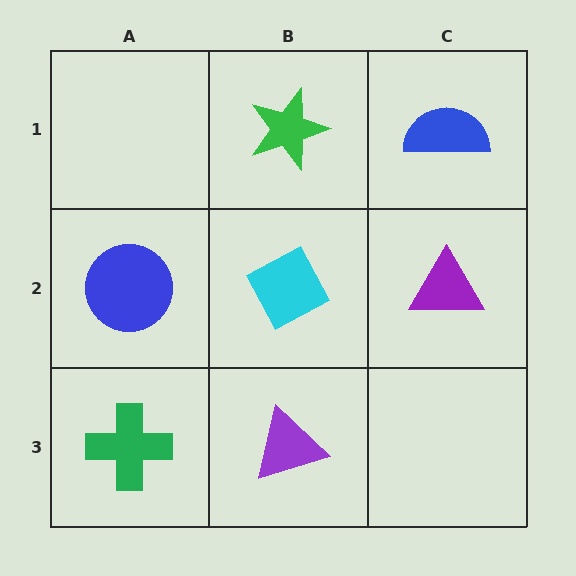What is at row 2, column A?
A blue circle.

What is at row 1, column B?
A green star.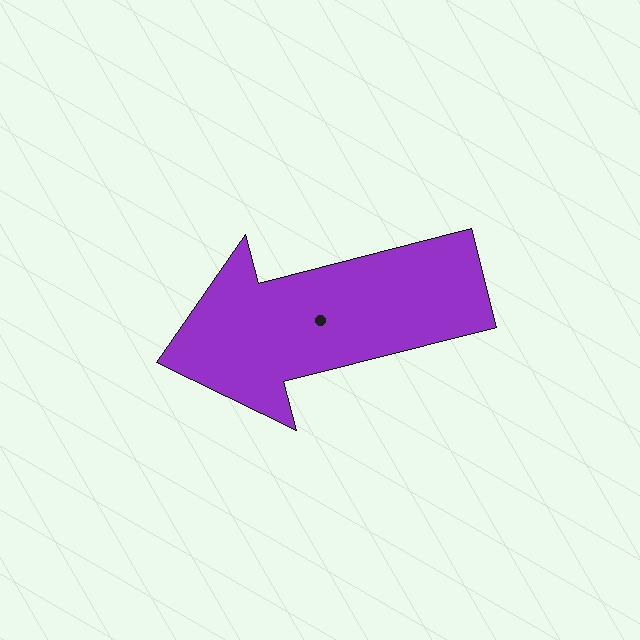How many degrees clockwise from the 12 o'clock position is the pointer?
Approximately 256 degrees.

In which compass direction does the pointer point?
West.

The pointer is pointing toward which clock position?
Roughly 9 o'clock.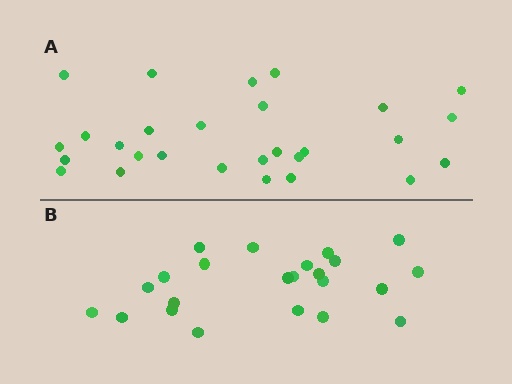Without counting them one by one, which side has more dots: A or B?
Region A (the top region) has more dots.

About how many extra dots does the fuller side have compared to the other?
Region A has about 5 more dots than region B.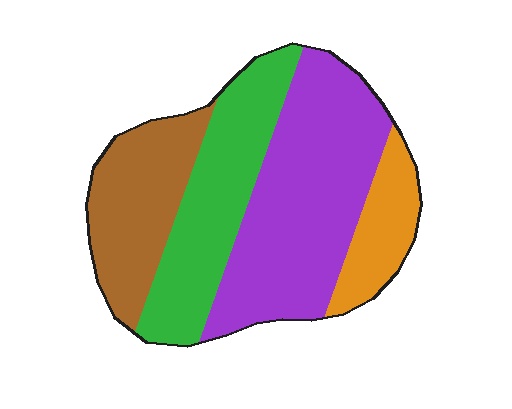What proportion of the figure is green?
Green takes up about one quarter (1/4) of the figure.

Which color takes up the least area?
Orange, at roughly 10%.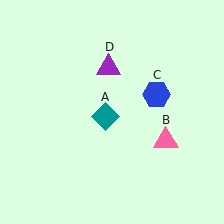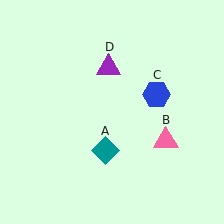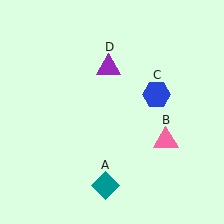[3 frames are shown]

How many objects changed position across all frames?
1 object changed position: teal diamond (object A).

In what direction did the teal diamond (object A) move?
The teal diamond (object A) moved down.